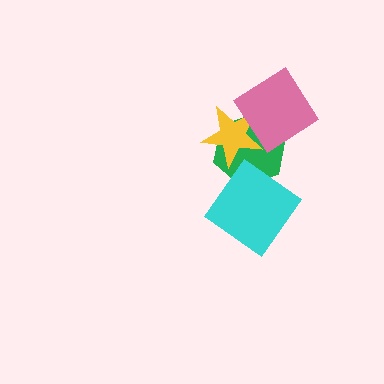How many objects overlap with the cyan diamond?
1 object overlaps with the cyan diamond.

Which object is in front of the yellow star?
The pink diamond is in front of the yellow star.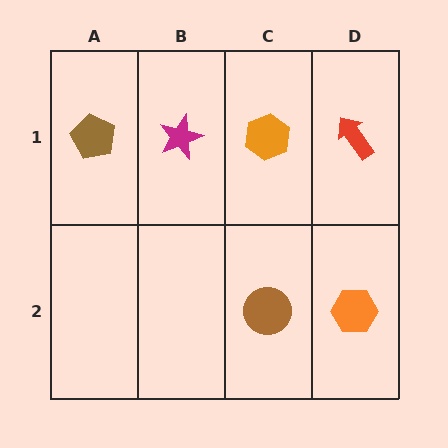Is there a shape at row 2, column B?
No, that cell is empty.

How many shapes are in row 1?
4 shapes.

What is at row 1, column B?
A magenta star.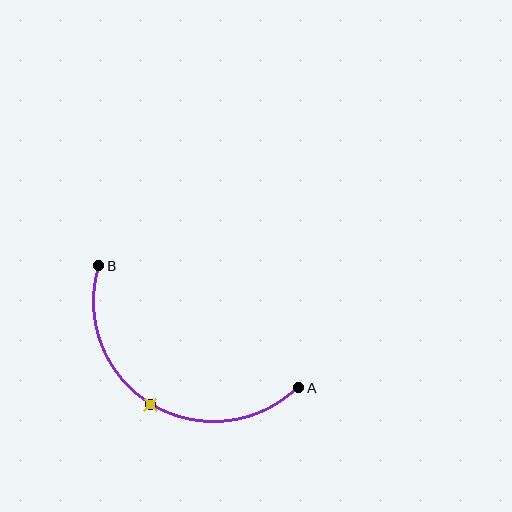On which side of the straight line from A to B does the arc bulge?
The arc bulges below the straight line connecting A and B.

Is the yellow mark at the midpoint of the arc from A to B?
Yes. The yellow mark lies on the arc at equal arc-length from both A and B — it is the arc midpoint.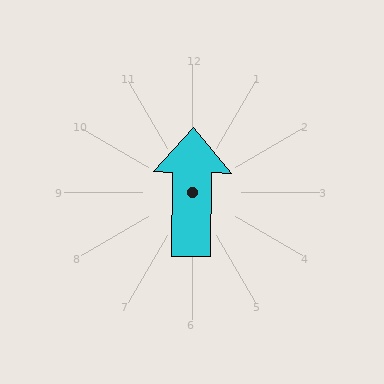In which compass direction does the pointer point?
North.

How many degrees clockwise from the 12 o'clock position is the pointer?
Approximately 1 degrees.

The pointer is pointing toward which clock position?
Roughly 12 o'clock.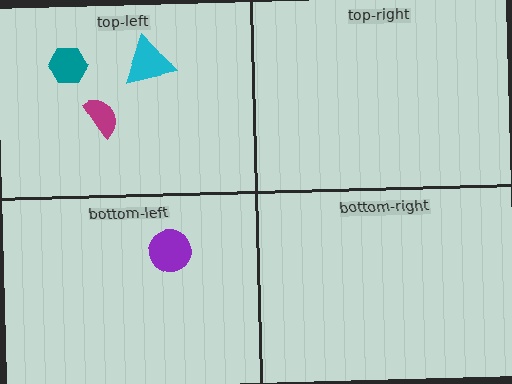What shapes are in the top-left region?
The magenta semicircle, the teal hexagon, the cyan triangle.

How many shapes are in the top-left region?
3.